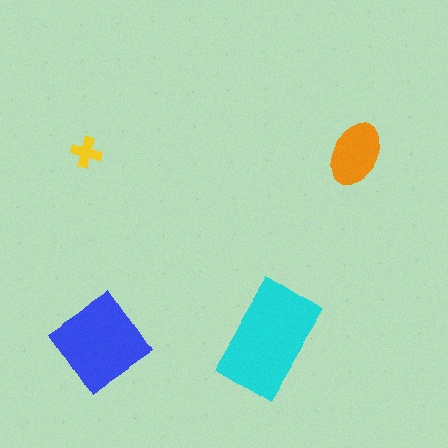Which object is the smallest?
The yellow cross.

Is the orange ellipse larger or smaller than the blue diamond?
Smaller.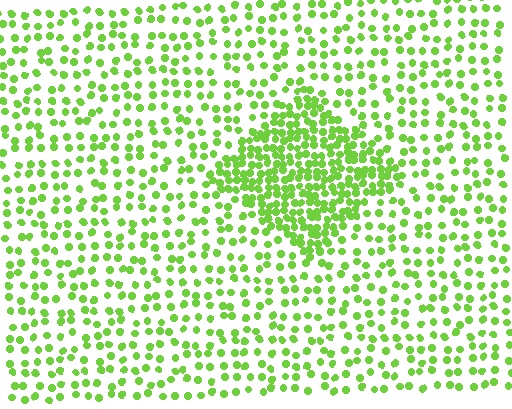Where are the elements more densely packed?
The elements are more densely packed inside the diamond boundary.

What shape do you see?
I see a diamond.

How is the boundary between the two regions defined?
The boundary is defined by a change in element density (approximately 2.4x ratio). All elements are the same color, size, and shape.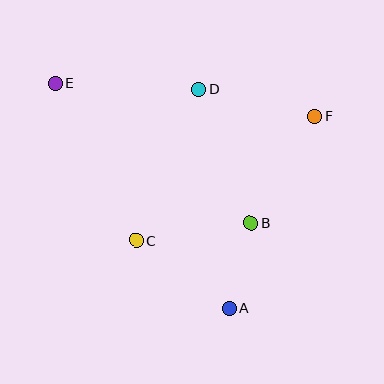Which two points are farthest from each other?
Points A and E are farthest from each other.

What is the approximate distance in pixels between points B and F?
The distance between B and F is approximately 124 pixels.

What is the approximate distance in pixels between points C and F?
The distance between C and F is approximately 217 pixels.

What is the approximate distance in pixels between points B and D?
The distance between B and D is approximately 143 pixels.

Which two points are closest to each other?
Points A and B are closest to each other.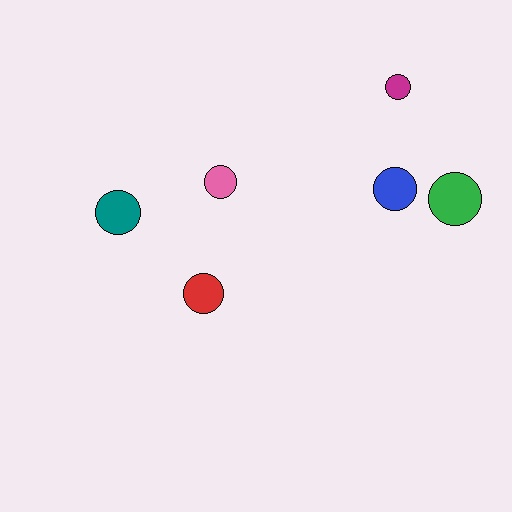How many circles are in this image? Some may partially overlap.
There are 6 circles.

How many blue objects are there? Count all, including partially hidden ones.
There is 1 blue object.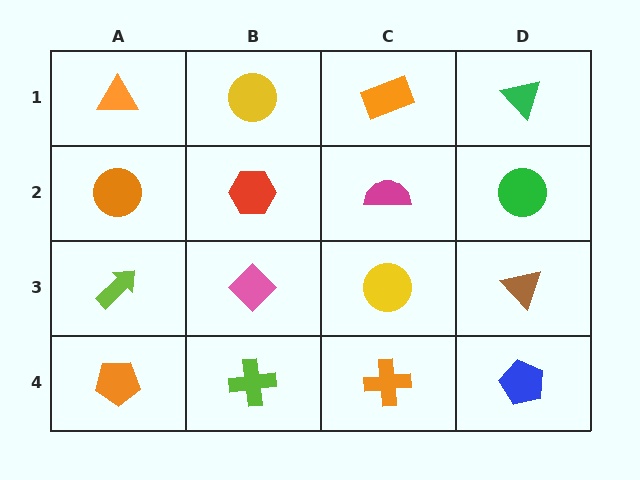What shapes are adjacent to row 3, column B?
A red hexagon (row 2, column B), a lime cross (row 4, column B), a lime arrow (row 3, column A), a yellow circle (row 3, column C).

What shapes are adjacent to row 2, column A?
An orange triangle (row 1, column A), a lime arrow (row 3, column A), a red hexagon (row 2, column B).